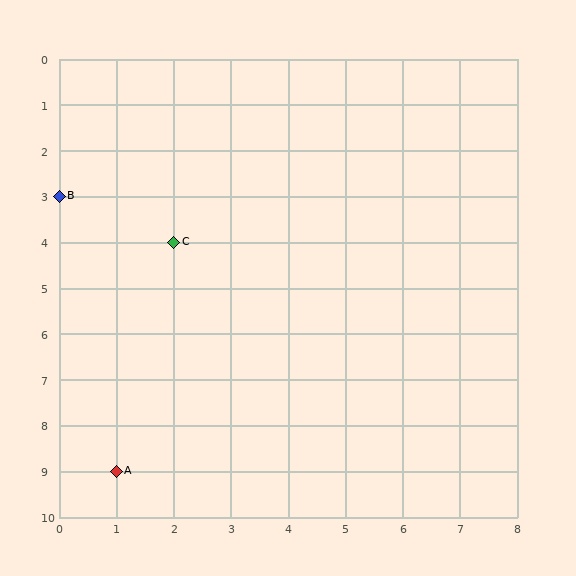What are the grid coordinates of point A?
Point A is at grid coordinates (1, 9).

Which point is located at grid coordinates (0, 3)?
Point B is at (0, 3).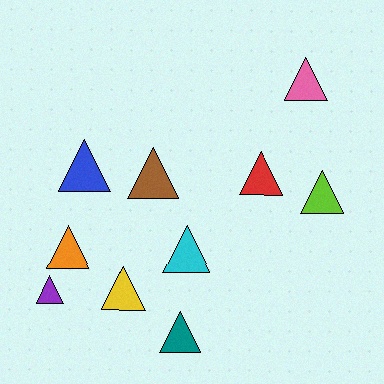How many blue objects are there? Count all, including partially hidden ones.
There is 1 blue object.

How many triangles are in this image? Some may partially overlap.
There are 10 triangles.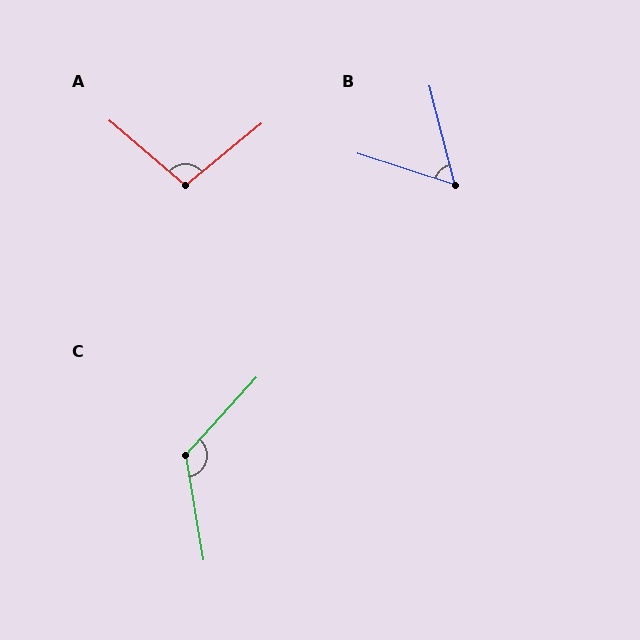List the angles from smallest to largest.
B (57°), A (100°), C (128°).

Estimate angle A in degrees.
Approximately 100 degrees.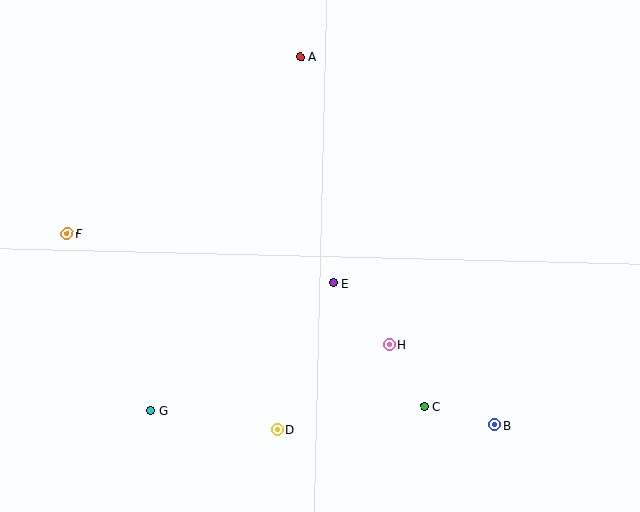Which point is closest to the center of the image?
Point E at (334, 283) is closest to the center.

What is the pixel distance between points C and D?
The distance between C and D is 150 pixels.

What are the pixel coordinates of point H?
Point H is at (389, 344).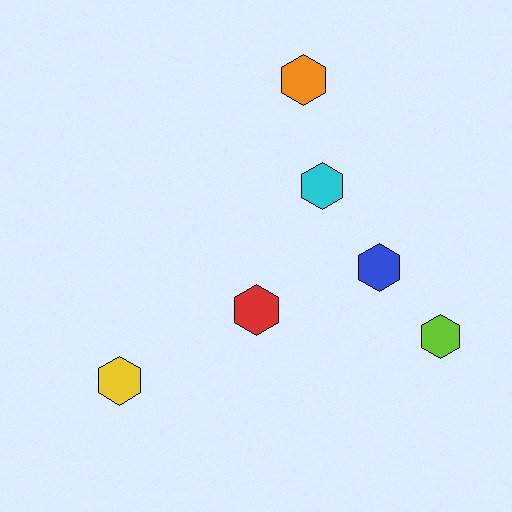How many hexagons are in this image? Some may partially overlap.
There are 6 hexagons.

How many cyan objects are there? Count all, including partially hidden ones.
There is 1 cyan object.